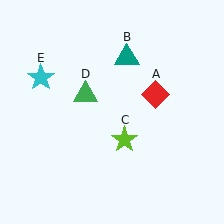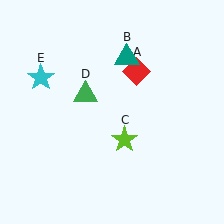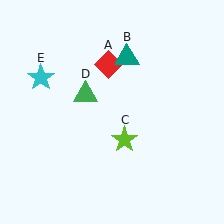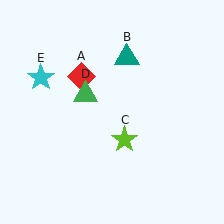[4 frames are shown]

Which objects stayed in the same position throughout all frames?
Teal triangle (object B) and lime star (object C) and green triangle (object D) and cyan star (object E) remained stationary.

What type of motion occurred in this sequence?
The red diamond (object A) rotated counterclockwise around the center of the scene.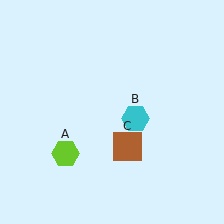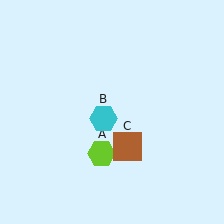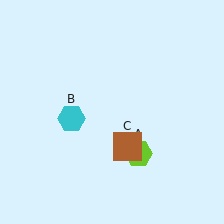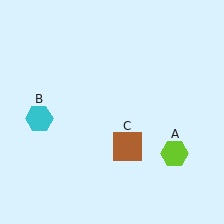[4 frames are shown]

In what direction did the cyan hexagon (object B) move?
The cyan hexagon (object B) moved left.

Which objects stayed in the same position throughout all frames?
Brown square (object C) remained stationary.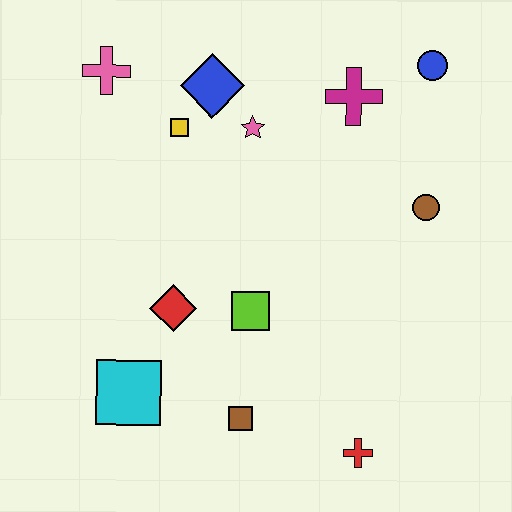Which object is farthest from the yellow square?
The red cross is farthest from the yellow square.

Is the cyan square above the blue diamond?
No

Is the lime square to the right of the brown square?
Yes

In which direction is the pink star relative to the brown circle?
The pink star is to the left of the brown circle.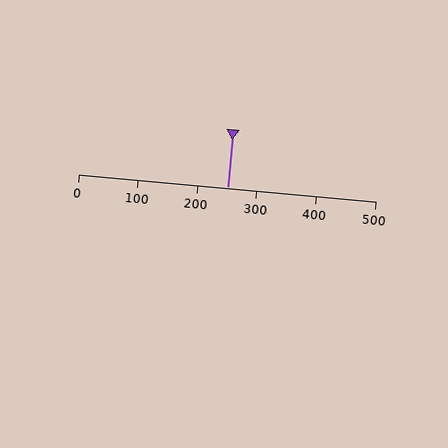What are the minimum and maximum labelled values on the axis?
The axis runs from 0 to 500.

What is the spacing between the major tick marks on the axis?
The major ticks are spaced 100 apart.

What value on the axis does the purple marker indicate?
The marker indicates approximately 250.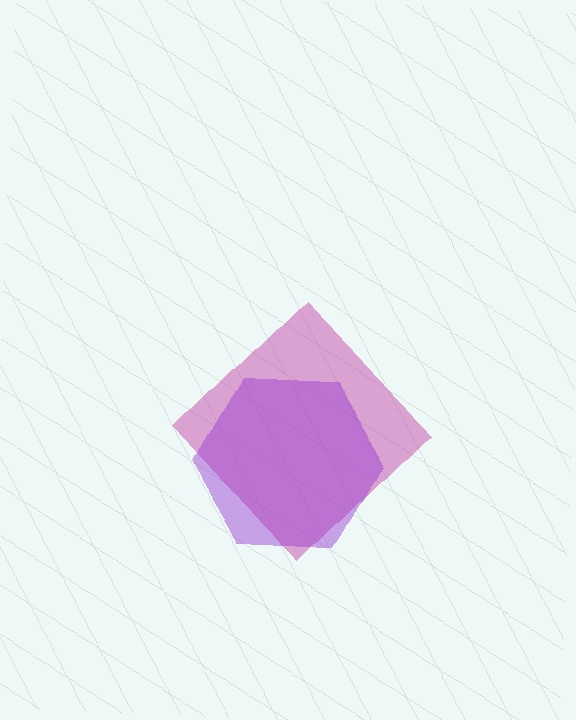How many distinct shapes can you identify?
There are 2 distinct shapes: a magenta diamond, a purple hexagon.